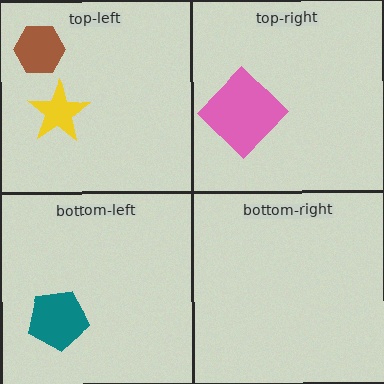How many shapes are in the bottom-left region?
1.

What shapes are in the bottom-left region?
The teal pentagon.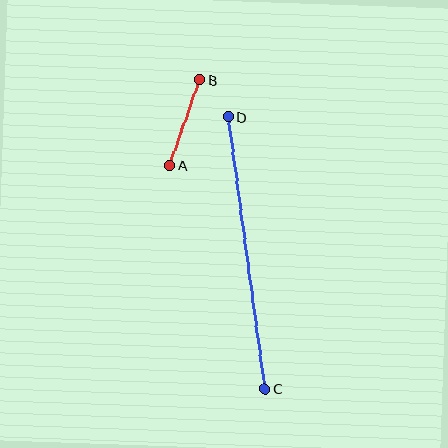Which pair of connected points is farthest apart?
Points C and D are farthest apart.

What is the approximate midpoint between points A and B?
The midpoint is at approximately (185, 123) pixels.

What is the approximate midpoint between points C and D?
The midpoint is at approximately (247, 253) pixels.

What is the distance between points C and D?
The distance is approximately 274 pixels.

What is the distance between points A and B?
The distance is approximately 90 pixels.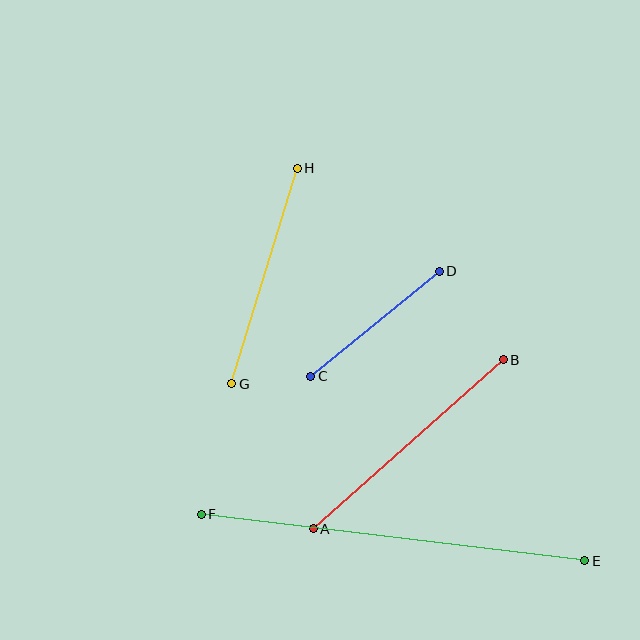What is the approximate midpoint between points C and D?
The midpoint is at approximately (375, 324) pixels.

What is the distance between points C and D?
The distance is approximately 166 pixels.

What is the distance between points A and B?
The distance is approximately 254 pixels.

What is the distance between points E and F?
The distance is approximately 386 pixels.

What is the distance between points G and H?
The distance is approximately 225 pixels.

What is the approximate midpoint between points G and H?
The midpoint is at approximately (265, 276) pixels.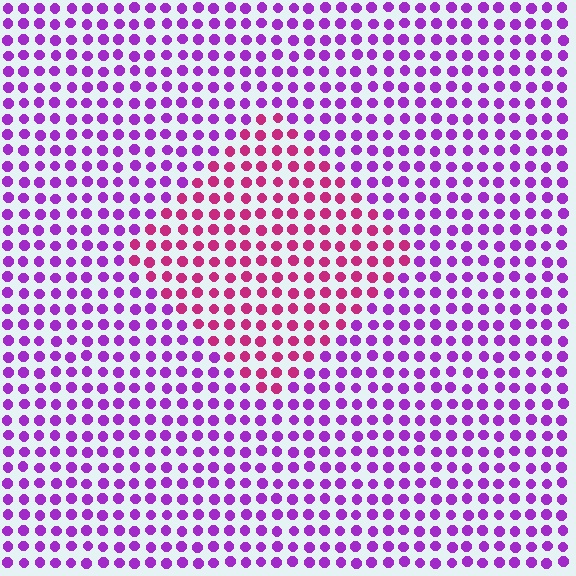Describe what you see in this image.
The image is filled with small purple elements in a uniform arrangement. A diamond-shaped region is visible where the elements are tinted to a slightly different hue, forming a subtle color boundary.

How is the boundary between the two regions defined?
The boundary is defined purely by a slight shift in hue (about 42 degrees). Spacing, size, and orientation are identical on both sides.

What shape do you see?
I see a diamond.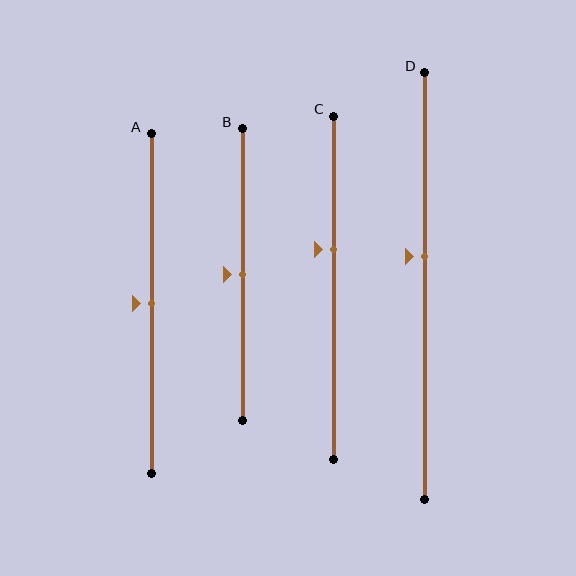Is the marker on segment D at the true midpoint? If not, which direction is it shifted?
No, the marker on segment D is shifted upward by about 7% of the segment length.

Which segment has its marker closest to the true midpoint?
Segment A has its marker closest to the true midpoint.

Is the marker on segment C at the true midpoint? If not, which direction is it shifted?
No, the marker on segment C is shifted upward by about 11% of the segment length.